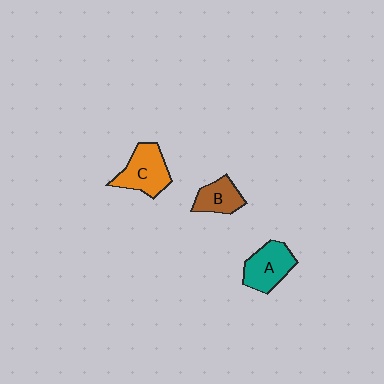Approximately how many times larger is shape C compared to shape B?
Approximately 1.5 times.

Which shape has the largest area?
Shape C (orange).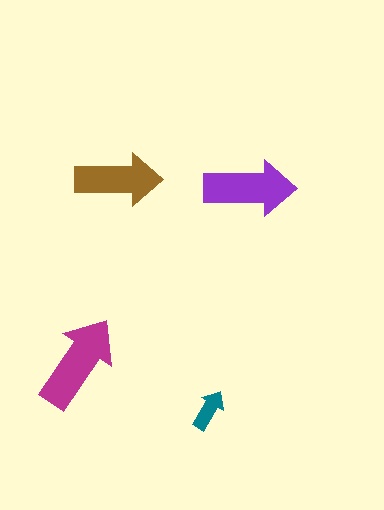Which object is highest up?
The brown arrow is topmost.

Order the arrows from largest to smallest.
the magenta one, the purple one, the brown one, the teal one.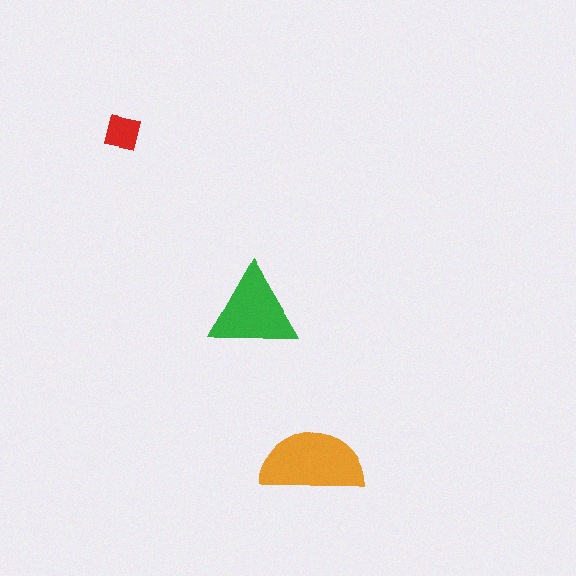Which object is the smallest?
The red square.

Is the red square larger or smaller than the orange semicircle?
Smaller.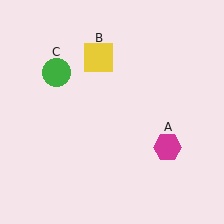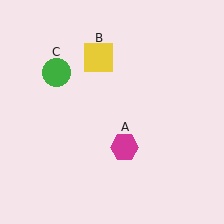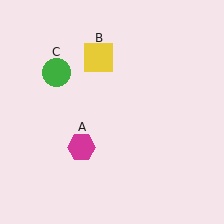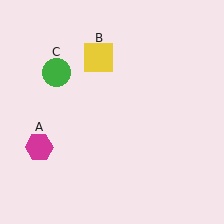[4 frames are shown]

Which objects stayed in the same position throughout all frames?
Yellow square (object B) and green circle (object C) remained stationary.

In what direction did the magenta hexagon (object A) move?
The magenta hexagon (object A) moved left.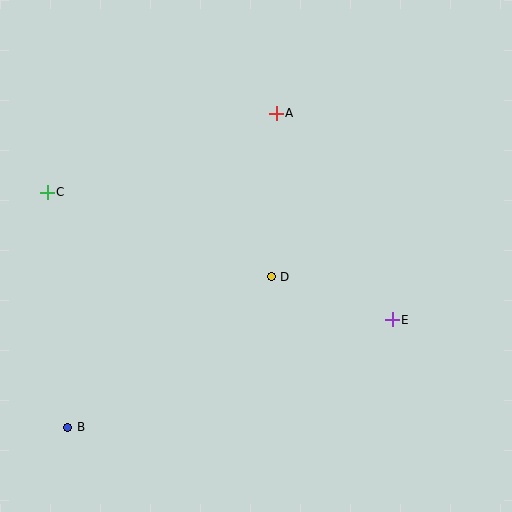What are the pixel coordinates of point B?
Point B is at (68, 427).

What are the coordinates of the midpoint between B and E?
The midpoint between B and E is at (230, 374).